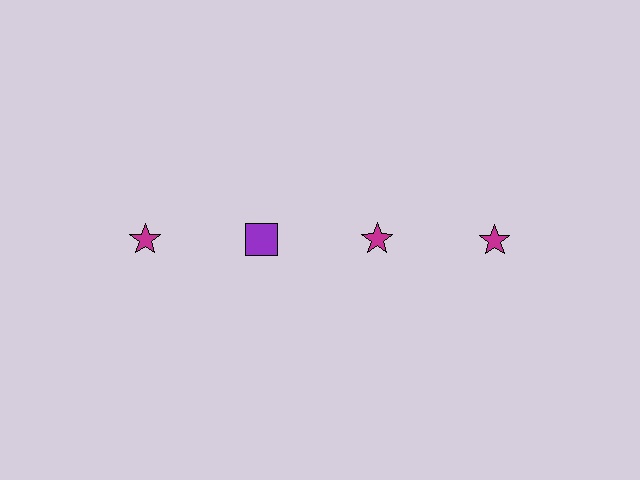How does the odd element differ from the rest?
It differs in both color (purple instead of magenta) and shape (square instead of star).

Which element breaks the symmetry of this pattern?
The purple square in the top row, second from left column breaks the symmetry. All other shapes are magenta stars.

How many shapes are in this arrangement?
There are 4 shapes arranged in a grid pattern.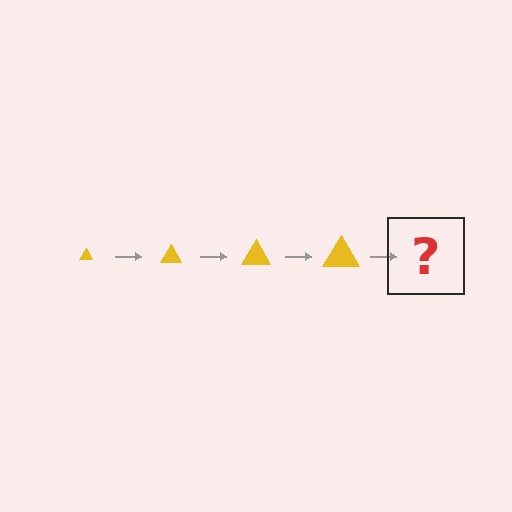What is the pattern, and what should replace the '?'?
The pattern is that the triangle gets progressively larger each step. The '?' should be a yellow triangle, larger than the previous one.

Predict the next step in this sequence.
The next step is a yellow triangle, larger than the previous one.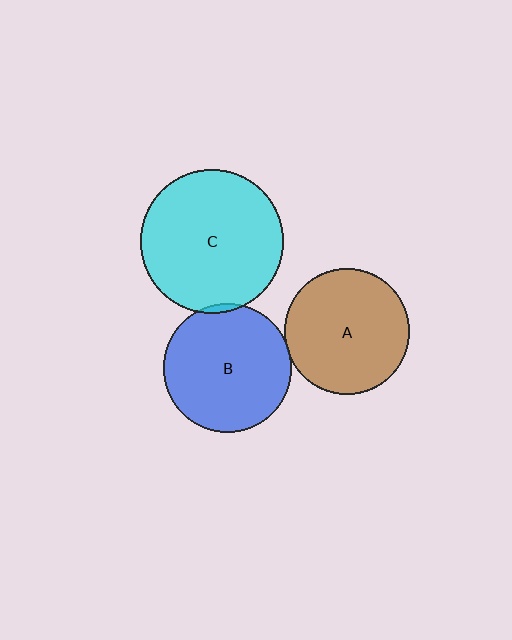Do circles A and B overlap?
Yes.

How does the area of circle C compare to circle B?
Approximately 1.2 times.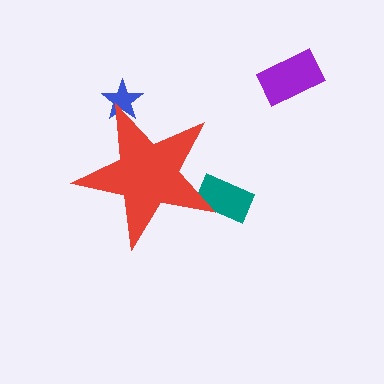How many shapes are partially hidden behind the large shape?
2 shapes are partially hidden.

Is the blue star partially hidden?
Yes, the blue star is partially hidden behind the red star.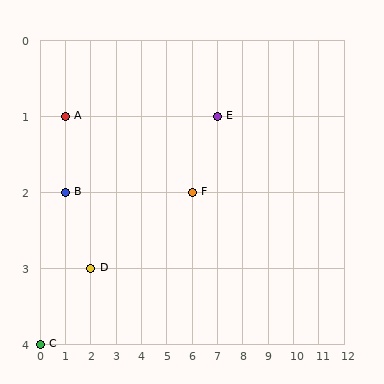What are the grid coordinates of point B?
Point B is at grid coordinates (1, 2).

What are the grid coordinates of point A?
Point A is at grid coordinates (1, 1).